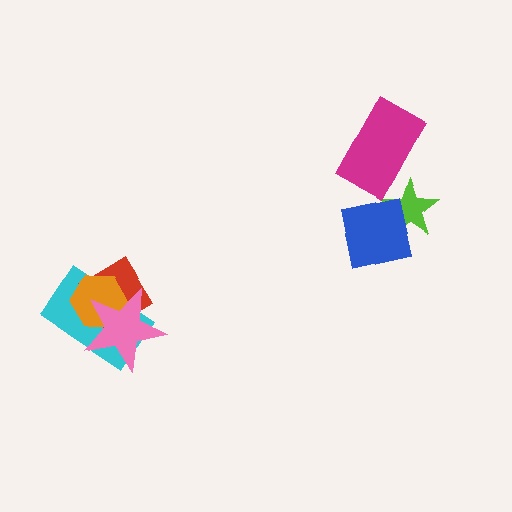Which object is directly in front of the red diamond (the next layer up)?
The orange hexagon is directly in front of the red diamond.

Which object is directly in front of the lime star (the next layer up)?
The blue square is directly in front of the lime star.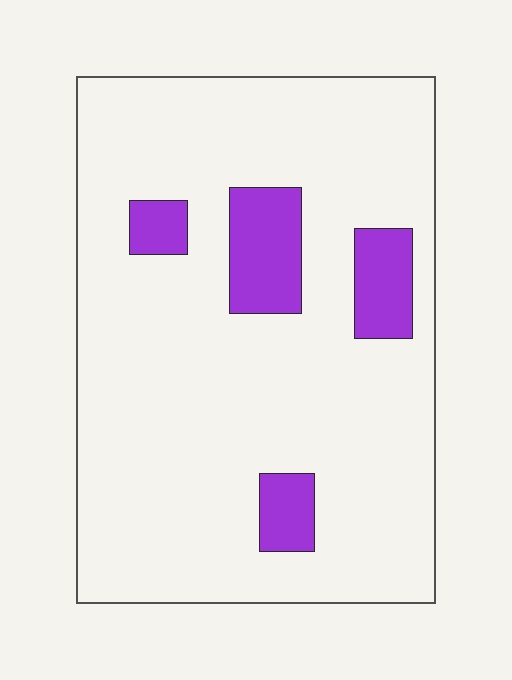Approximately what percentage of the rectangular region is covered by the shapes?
Approximately 10%.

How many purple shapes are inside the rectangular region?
4.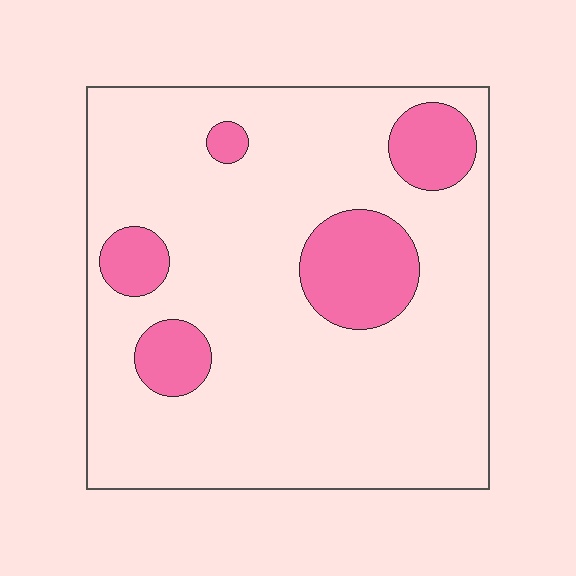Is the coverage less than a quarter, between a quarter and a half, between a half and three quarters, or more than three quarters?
Less than a quarter.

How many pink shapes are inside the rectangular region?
5.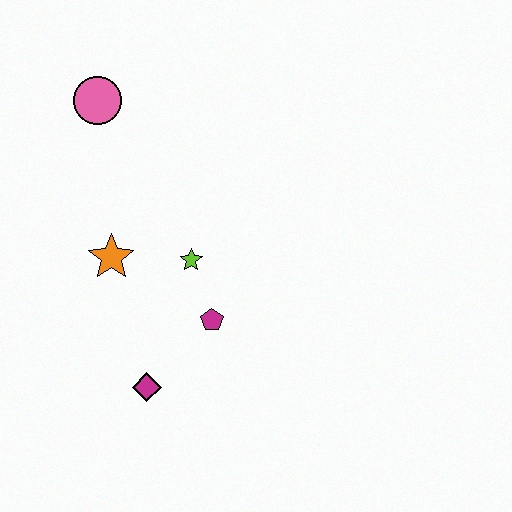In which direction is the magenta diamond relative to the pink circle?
The magenta diamond is below the pink circle.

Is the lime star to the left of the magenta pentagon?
Yes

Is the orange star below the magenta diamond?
No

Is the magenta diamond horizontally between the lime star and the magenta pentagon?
No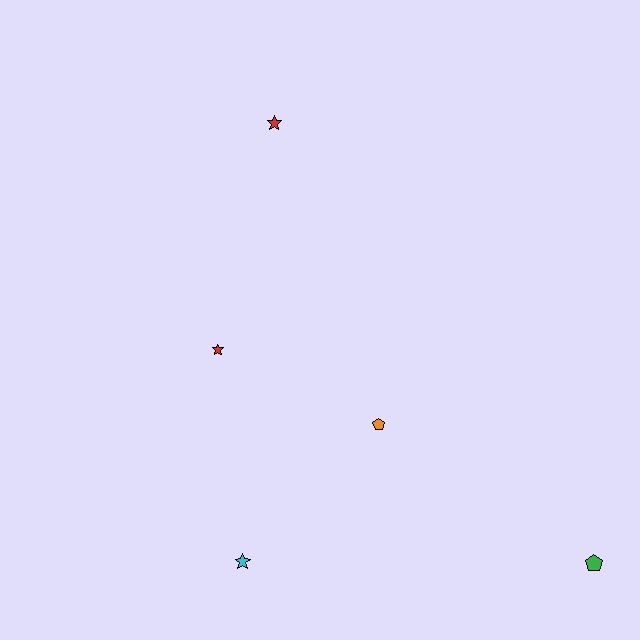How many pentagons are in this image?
There are 2 pentagons.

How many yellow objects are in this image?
There are no yellow objects.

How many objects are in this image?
There are 5 objects.